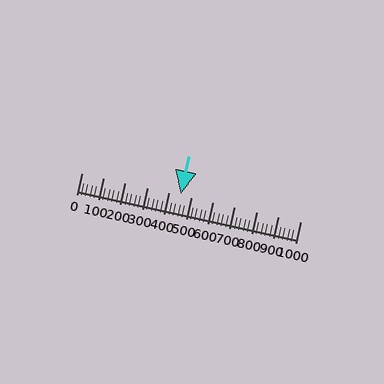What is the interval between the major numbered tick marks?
The major tick marks are spaced 100 units apart.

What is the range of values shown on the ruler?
The ruler shows values from 0 to 1000.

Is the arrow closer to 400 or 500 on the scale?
The arrow is closer to 500.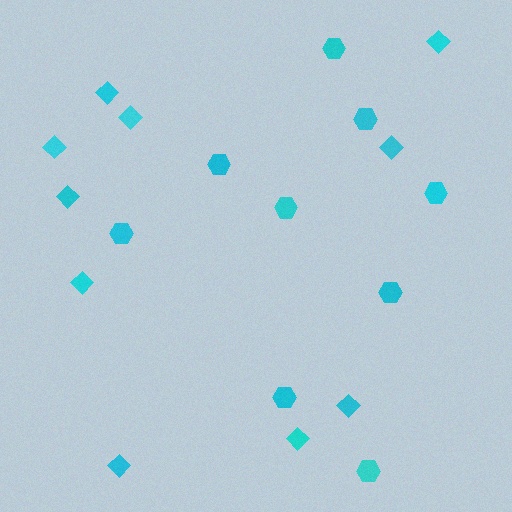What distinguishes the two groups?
There are 2 groups: one group of diamonds (10) and one group of hexagons (9).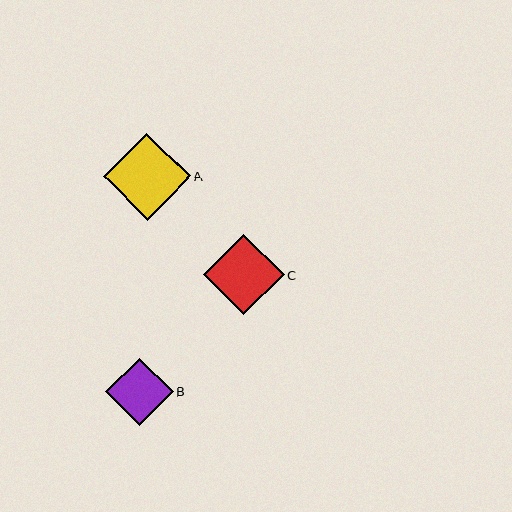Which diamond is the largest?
Diamond A is the largest with a size of approximately 87 pixels.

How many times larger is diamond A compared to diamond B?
Diamond A is approximately 1.3 times the size of diamond B.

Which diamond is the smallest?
Diamond B is the smallest with a size of approximately 68 pixels.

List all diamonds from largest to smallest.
From largest to smallest: A, C, B.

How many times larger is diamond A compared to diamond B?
Diamond A is approximately 1.3 times the size of diamond B.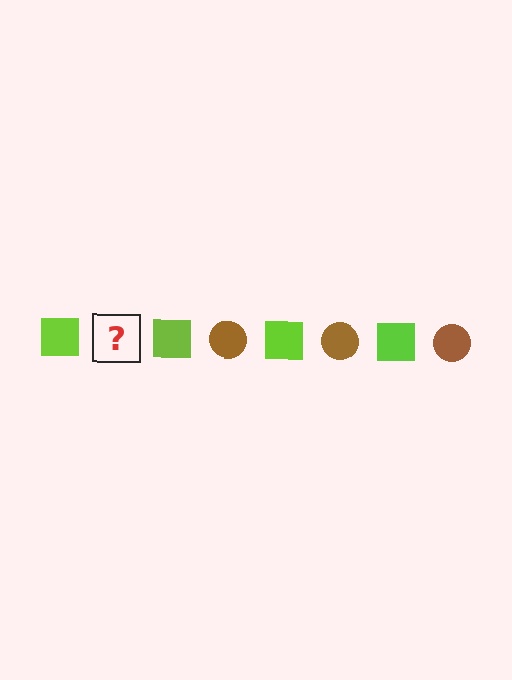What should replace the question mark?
The question mark should be replaced with a brown circle.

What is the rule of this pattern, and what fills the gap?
The rule is that the pattern alternates between lime square and brown circle. The gap should be filled with a brown circle.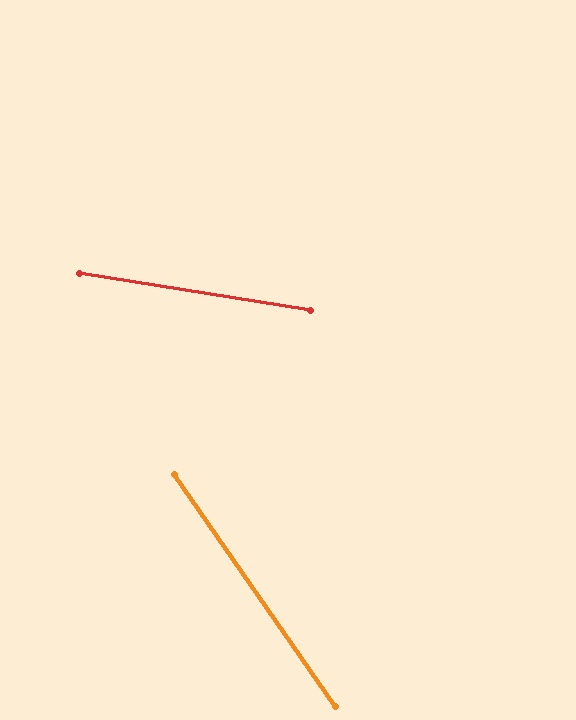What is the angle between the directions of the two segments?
Approximately 46 degrees.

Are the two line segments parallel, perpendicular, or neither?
Neither parallel nor perpendicular — they differ by about 46°.